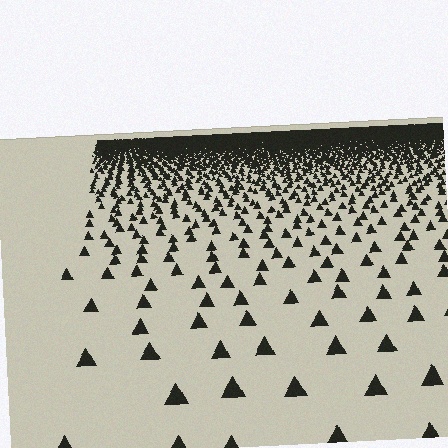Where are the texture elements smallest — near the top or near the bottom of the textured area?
Near the top.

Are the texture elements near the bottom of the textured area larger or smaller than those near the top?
Larger. Near the bottom, elements are closer to the viewer and appear at a bigger on-screen size.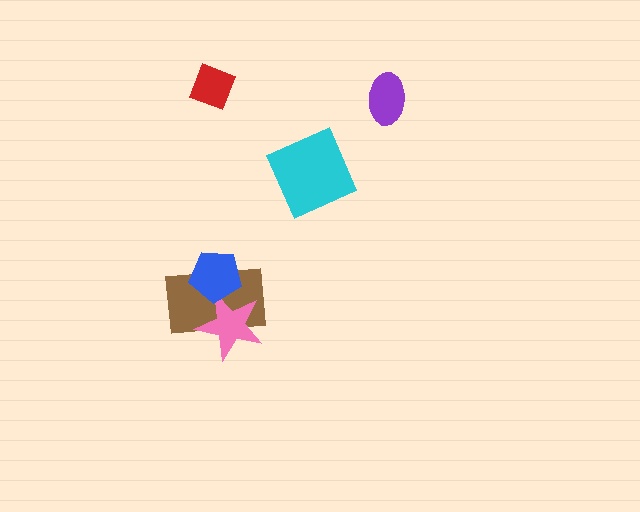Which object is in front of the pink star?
The blue pentagon is in front of the pink star.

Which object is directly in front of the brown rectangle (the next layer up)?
The pink star is directly in front of the brown rectangle.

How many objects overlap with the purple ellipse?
0 objects overlap with the purple ellipse.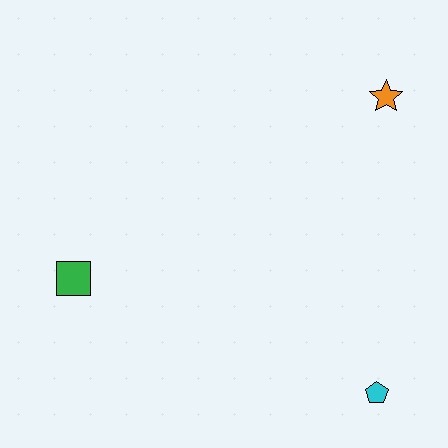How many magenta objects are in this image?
There are no magenta objects.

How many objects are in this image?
There are 3 objects.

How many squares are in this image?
There is 1 square.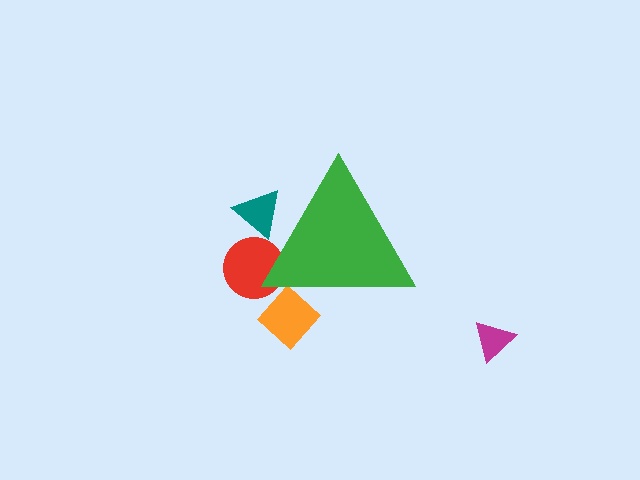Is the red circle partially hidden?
Yes, the red circle is partially hidden behind the green triangle.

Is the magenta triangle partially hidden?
No, the magenta triangle is fully visible.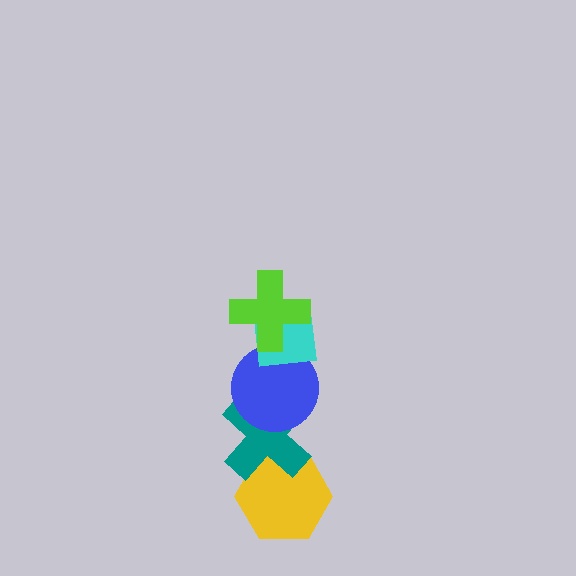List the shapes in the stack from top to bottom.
From top to bottom: the lime cross, the cyan square, the blue circle, the teal cross, the yellow hexagon.